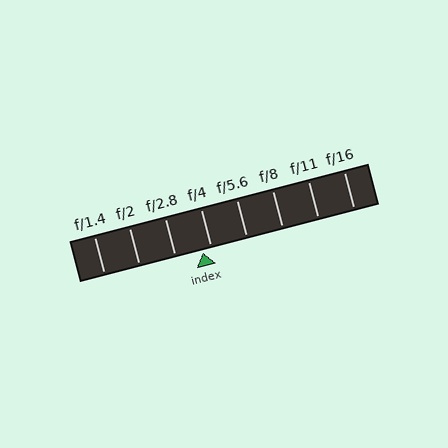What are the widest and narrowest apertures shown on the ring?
The widest aperture shown is f/1.4 and the narrowest is f/16.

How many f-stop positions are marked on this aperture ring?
There are 8 f-stop positions marked.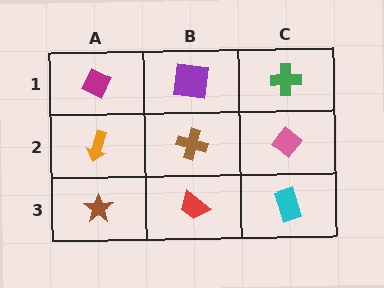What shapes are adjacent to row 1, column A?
An orange arrow (row 2, column A), a purple square (row 1, column B).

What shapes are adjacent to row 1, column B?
A brown cross (row 2, column B), a magenta diamond (row 1, column A), a green cross (row 1, column C).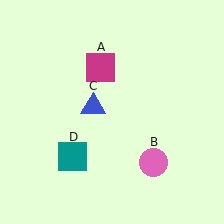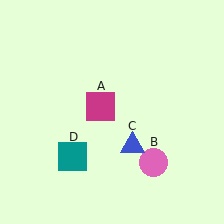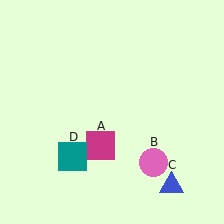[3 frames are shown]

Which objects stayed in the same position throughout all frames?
Pink circle (object B) and teal square (object D) remained stationary.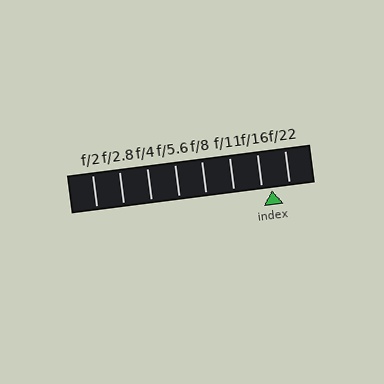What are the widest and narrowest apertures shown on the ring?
The widest aperture shown is f/2 and the narrowest is f/22.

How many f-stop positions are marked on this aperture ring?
There are 8 f-stop positions marked.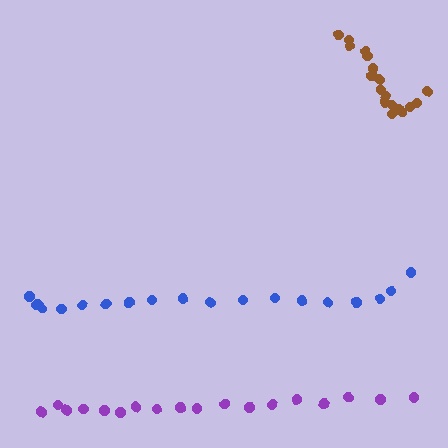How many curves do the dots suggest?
There are 3 distinct paths.